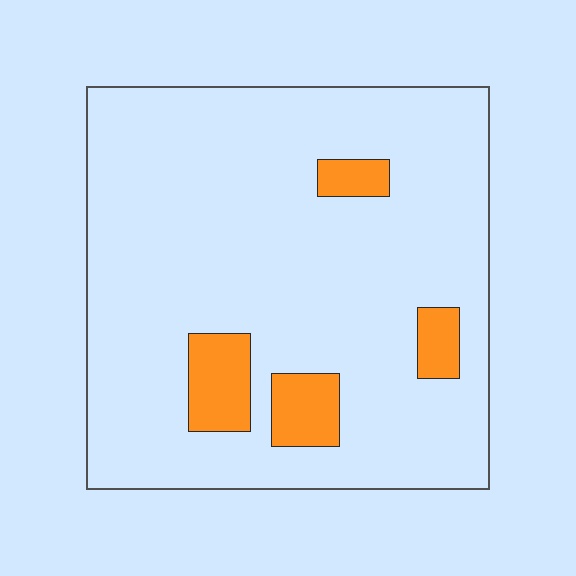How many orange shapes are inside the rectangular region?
4.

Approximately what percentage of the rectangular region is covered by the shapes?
Approximately 10%.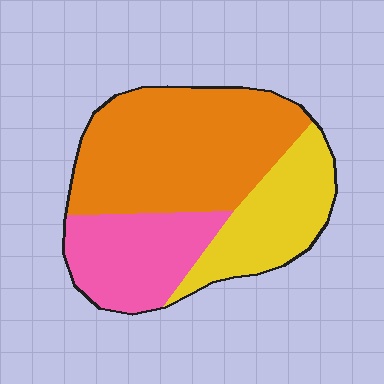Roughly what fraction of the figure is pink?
Pink covers roughly 25% of the figure.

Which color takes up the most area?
Orange, at roughly 50%.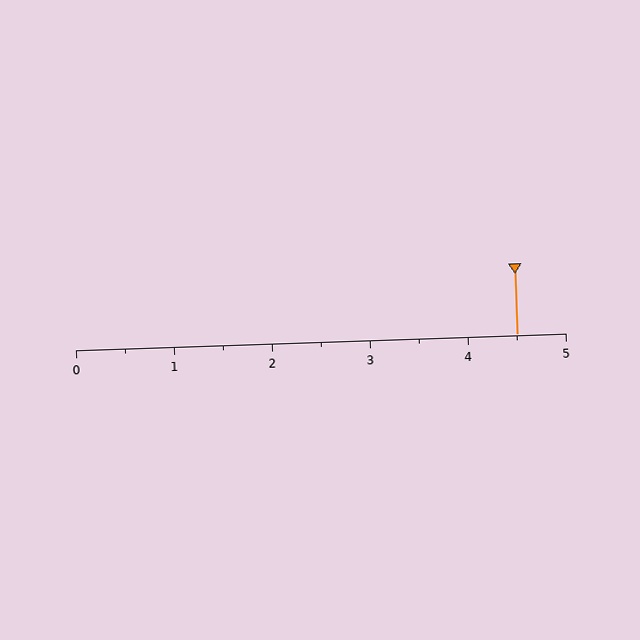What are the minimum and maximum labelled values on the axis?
The axis runs from 0 to 5.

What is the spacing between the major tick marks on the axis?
The major ticks are spaced 1 apart.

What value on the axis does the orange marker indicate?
The marker indicates approximately 4.5.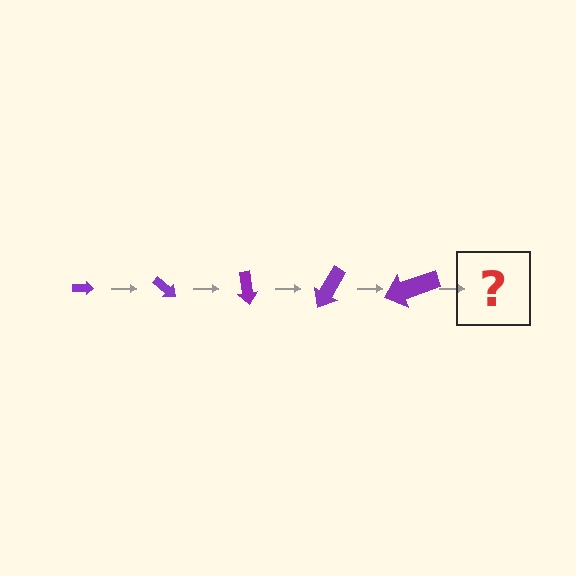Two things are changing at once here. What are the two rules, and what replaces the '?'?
The two rules are that the arrow grows larger each step and it rotates 40 degrees each step. The '?' should be an arrow, larger than the previous one and rotated 200 degrees from the start.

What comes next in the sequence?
The next element should be an arrow, larger than the previous one and rotated 200 degrees from the start.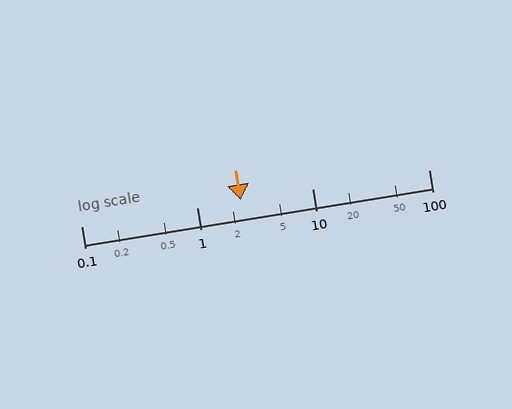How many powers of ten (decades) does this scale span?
The scale spans 3 decades, from 0.1 to 100.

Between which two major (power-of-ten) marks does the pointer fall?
The pointer is between 1 and 10.